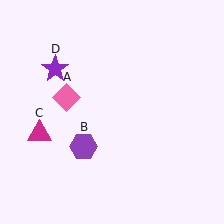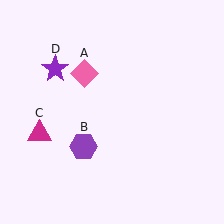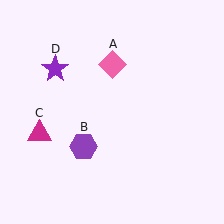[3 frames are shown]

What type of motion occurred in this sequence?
The pink diamond (object A) rotated clockwise around the center of the scene.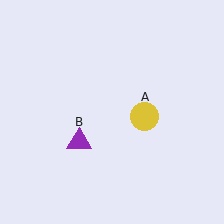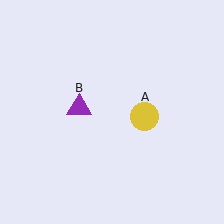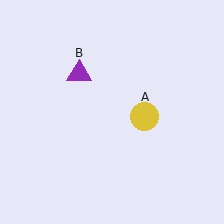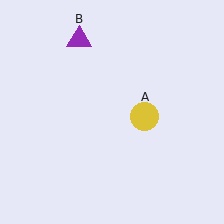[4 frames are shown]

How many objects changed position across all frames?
1 object changed position: purple triangle (object B).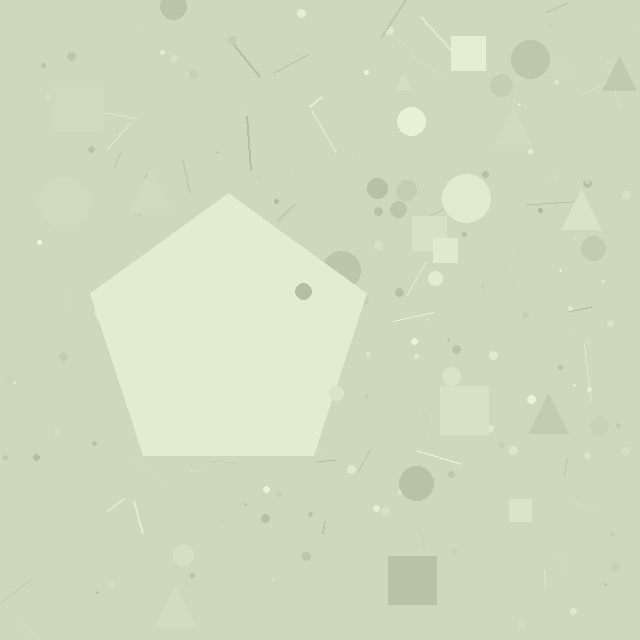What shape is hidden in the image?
A pentagon is hidden in the image.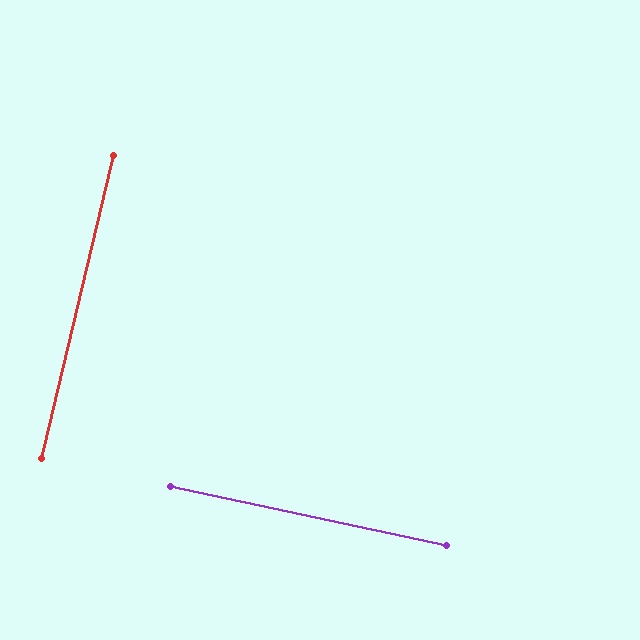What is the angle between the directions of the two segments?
Approximately 89 degrees.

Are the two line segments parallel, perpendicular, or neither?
Perpendicular — they meet at approximately 89°.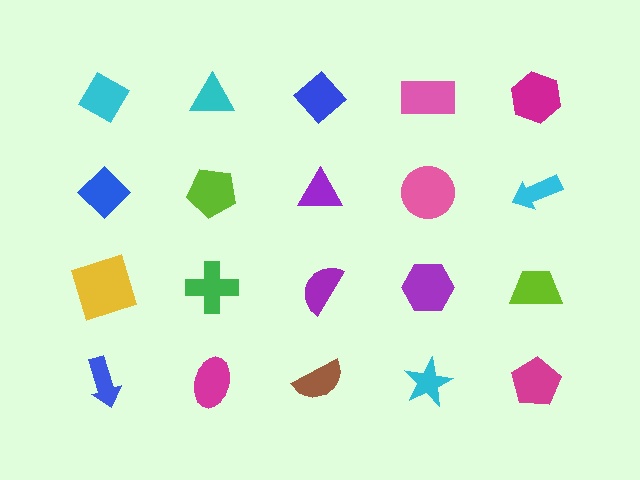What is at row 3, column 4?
A purple hexagon.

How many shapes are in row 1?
5 shapes.